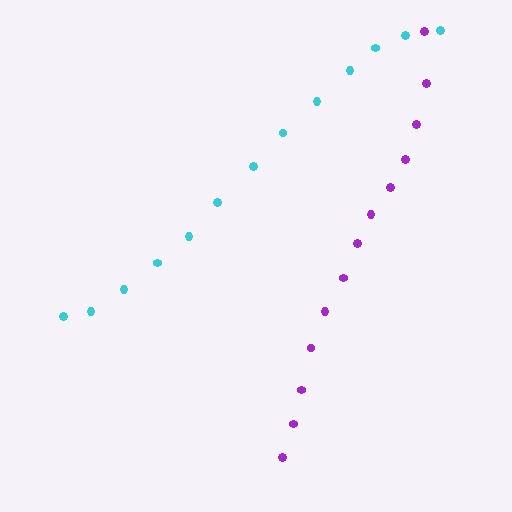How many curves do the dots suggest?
There are 2 distinct paths.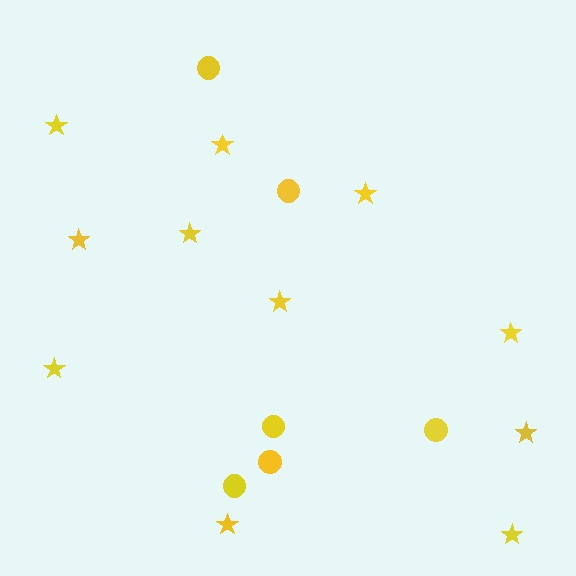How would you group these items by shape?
There are 2 groups: one group of circles (6) and one group of stars (11).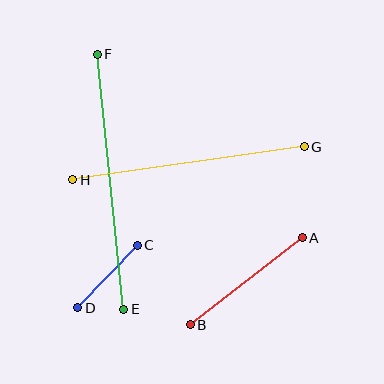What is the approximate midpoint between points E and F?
The midpoint is at approximately (111, 182) pixels.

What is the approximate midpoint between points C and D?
The midpoint is at approximately (108, 277) pixels.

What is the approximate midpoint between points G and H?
The midpoint is at approximately (189, 163) pixels.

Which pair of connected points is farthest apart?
Points E and F are farthest apart.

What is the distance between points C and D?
The distance is approximately 86 pixels.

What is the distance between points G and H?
The distance is approximately 234 pixels.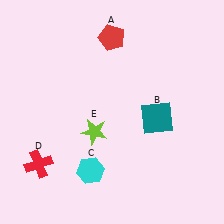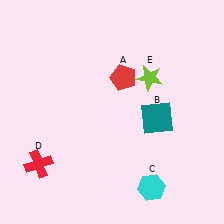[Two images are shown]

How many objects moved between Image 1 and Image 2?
3 objects moved between the two images.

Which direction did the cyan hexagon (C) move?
The cyan hexagon (C) moved right.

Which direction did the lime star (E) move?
The lime star (E) moved right.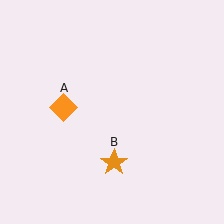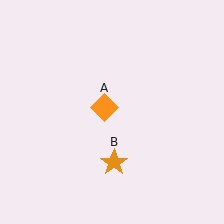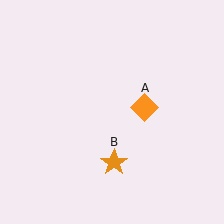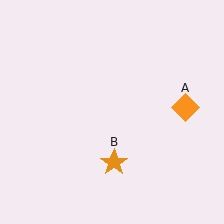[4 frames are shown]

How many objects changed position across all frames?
1 object changed position: orange diamond (object A).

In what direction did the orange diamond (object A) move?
The orange diamond (object A) moved right.